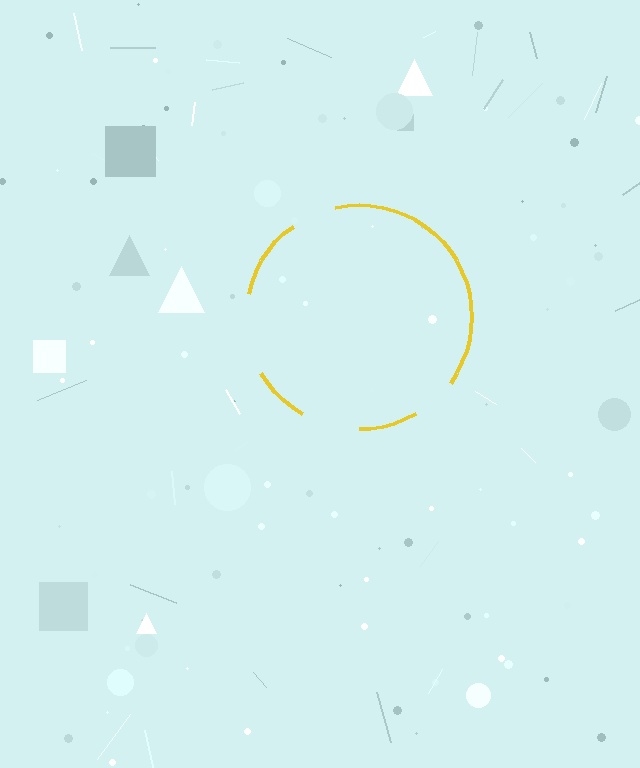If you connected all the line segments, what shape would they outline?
They would outline a circle.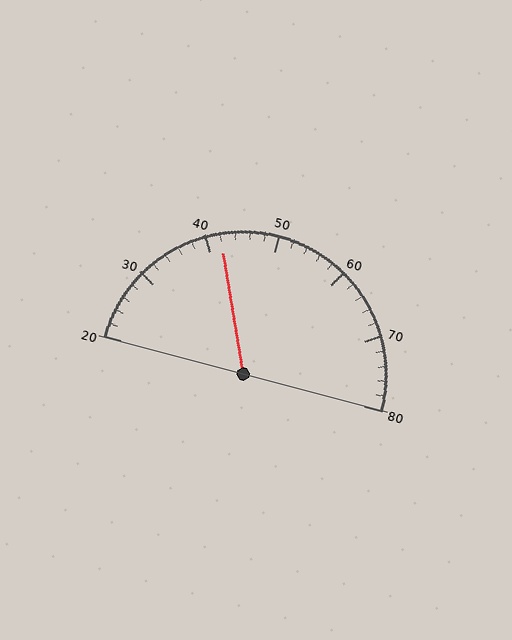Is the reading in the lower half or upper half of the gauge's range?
The reading is in the lower half of the range (20 to 80).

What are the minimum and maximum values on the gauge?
The gauge ranges from 20 to 80.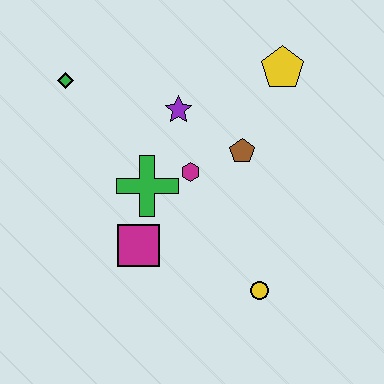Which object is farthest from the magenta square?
The yellow pentagon is farthest from the magenta square.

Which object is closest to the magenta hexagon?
The green cross is closest to the magenta hexagon.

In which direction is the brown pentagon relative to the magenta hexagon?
The brown pentagon is to the right of the magenta hexagon.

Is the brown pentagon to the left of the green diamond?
No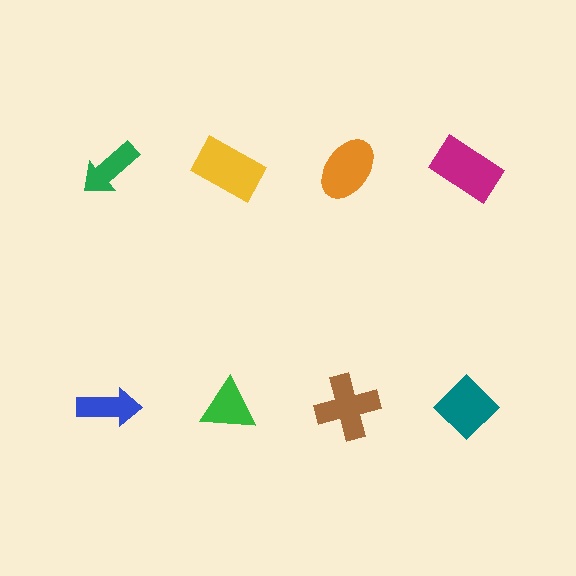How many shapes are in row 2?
4 shapes.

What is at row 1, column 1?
A green arrow.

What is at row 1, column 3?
An orange ellipse.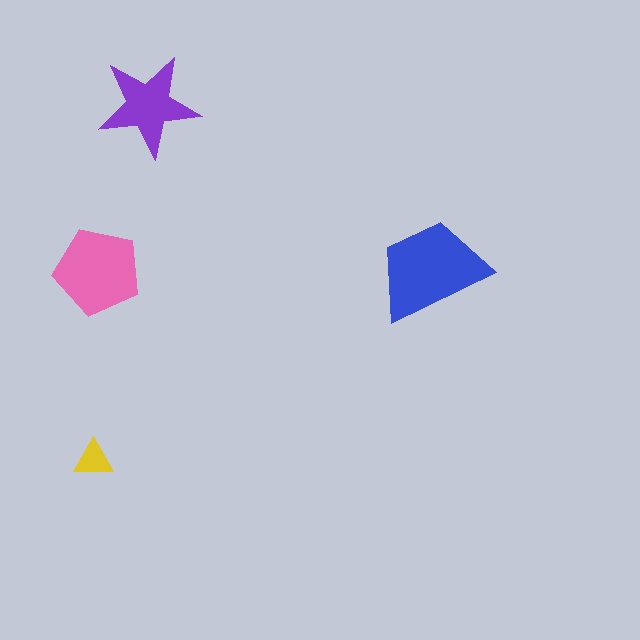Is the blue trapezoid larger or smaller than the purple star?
Larger.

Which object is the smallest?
The yellow triangle.